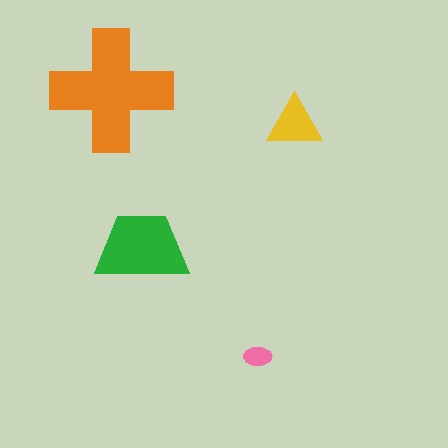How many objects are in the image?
There are 4 objects in the image.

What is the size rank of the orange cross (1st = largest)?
1st.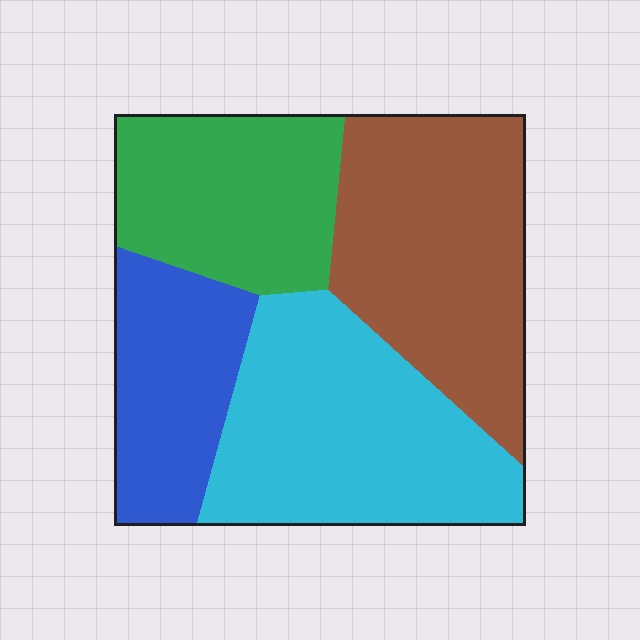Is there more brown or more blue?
Brown.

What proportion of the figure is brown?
Brown covers about 30% of the figure.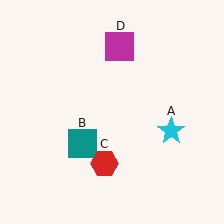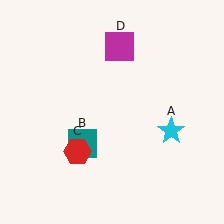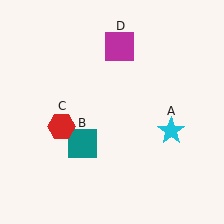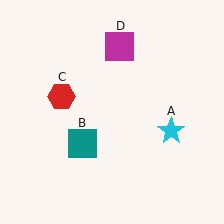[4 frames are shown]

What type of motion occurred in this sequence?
The red hexagon (object C) rotated clockwise around the center of the scene.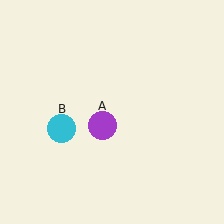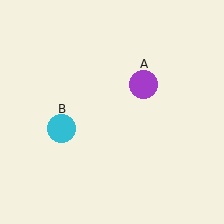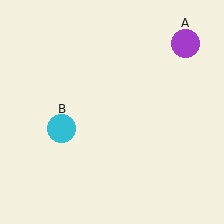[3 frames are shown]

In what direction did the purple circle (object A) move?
The purple circle (object A) moved up and to the right.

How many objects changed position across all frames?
1 object changed position: purple circle (object A).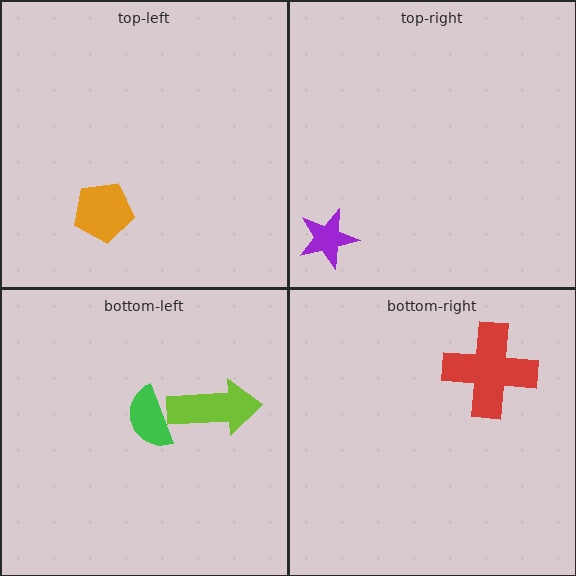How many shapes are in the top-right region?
1.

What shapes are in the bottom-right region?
The red cross.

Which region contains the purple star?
The top-right region.